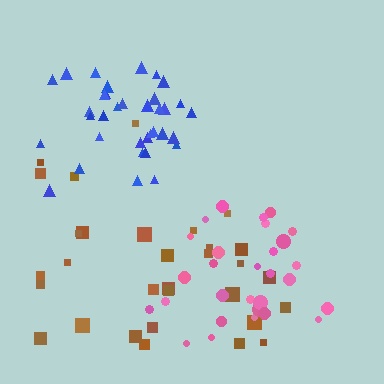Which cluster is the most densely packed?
Blue.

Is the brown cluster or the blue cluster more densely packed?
Blue.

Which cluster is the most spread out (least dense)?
Brown.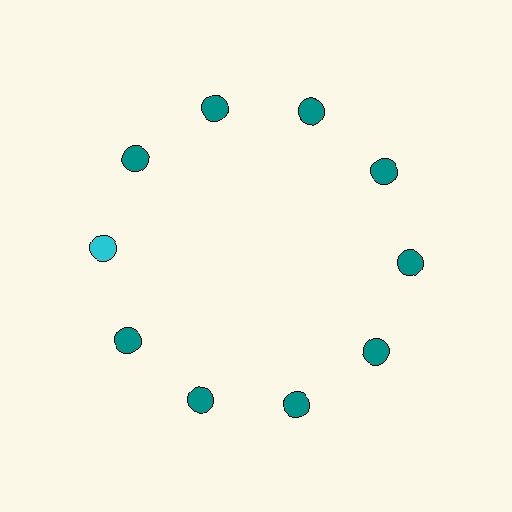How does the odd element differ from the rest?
It has a different color: cyan instead of teal.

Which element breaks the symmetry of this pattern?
The cyan circle at roughly the 9 o'clock position breaks the symmetry. All other shapes are teal circles.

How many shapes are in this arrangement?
There are 10 shapes arranged in a ring pattern.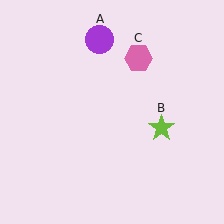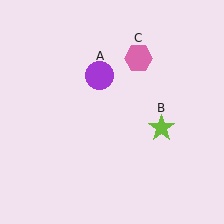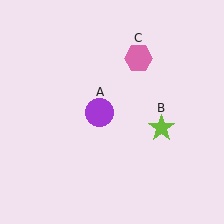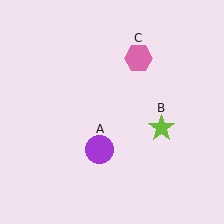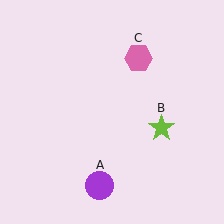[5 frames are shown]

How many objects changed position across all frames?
1 object changed position: purple circle (object A).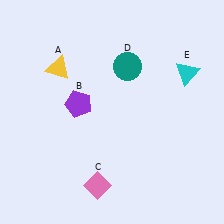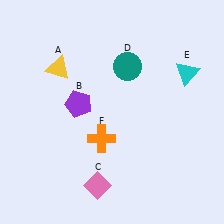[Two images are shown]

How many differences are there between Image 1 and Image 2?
There is 1 difference between the two images.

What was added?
An orange cross (F) was added in Image 2.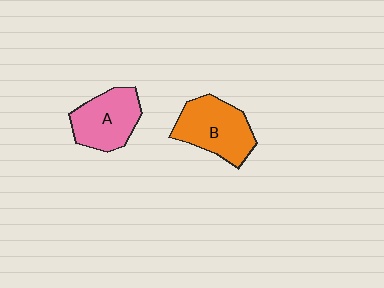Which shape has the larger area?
Shape B (orange).